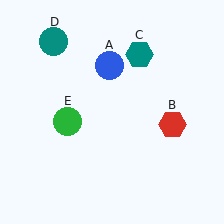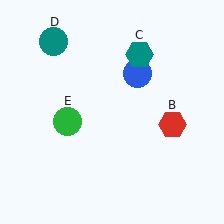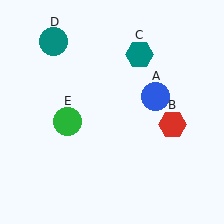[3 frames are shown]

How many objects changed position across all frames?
1 object changed position: blue circle (object A).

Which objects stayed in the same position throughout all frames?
Red hexagon (object B) and teal hexagon (object C) and teal circle (object D) and green circle (object E) remained stationary.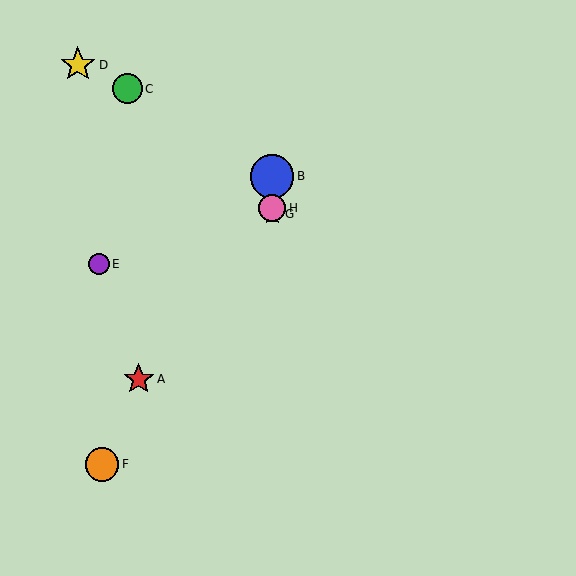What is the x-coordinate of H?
Object H is at x≈272.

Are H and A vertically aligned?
No, H is at x≈272 and A is at x≈139.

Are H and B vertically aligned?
Yes, both are at x≈272.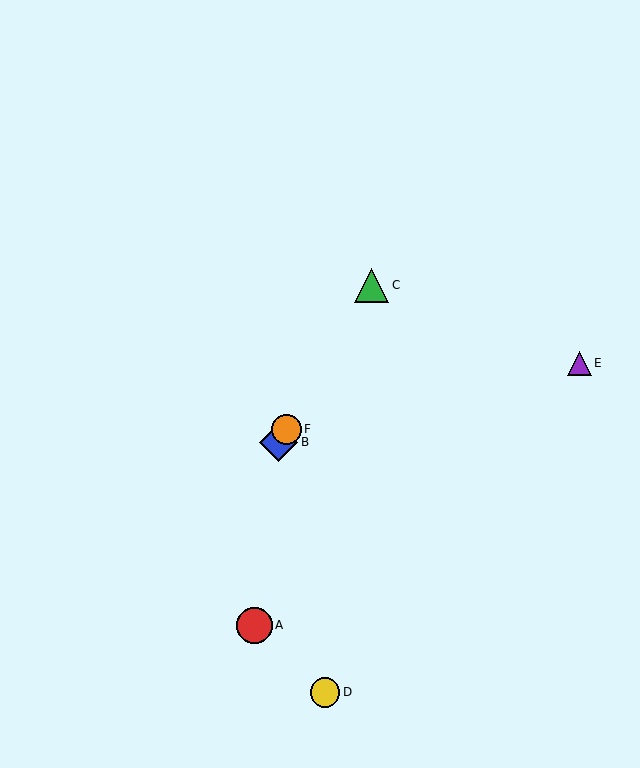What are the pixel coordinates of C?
Object C is at (372, 285).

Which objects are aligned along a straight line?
Objects B, C, F are aligned along a straight line.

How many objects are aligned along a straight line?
3 objects (B, C, F) are aligned along a straight line.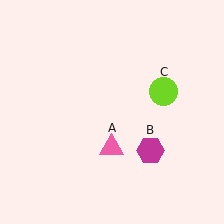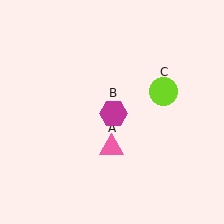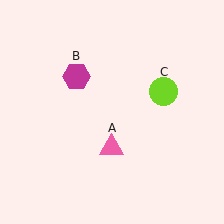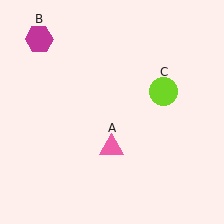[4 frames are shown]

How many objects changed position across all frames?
1 object changed position: magenta hexagon (object B).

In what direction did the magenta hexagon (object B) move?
The magenta hexagon (object B) moved up and to the left.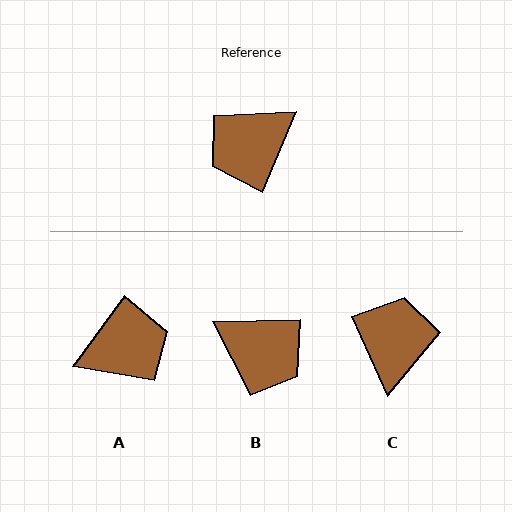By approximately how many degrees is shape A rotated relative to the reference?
Approximately 167 degrees counter-clockwise.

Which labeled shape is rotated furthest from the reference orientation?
A, about 167 degrees away.